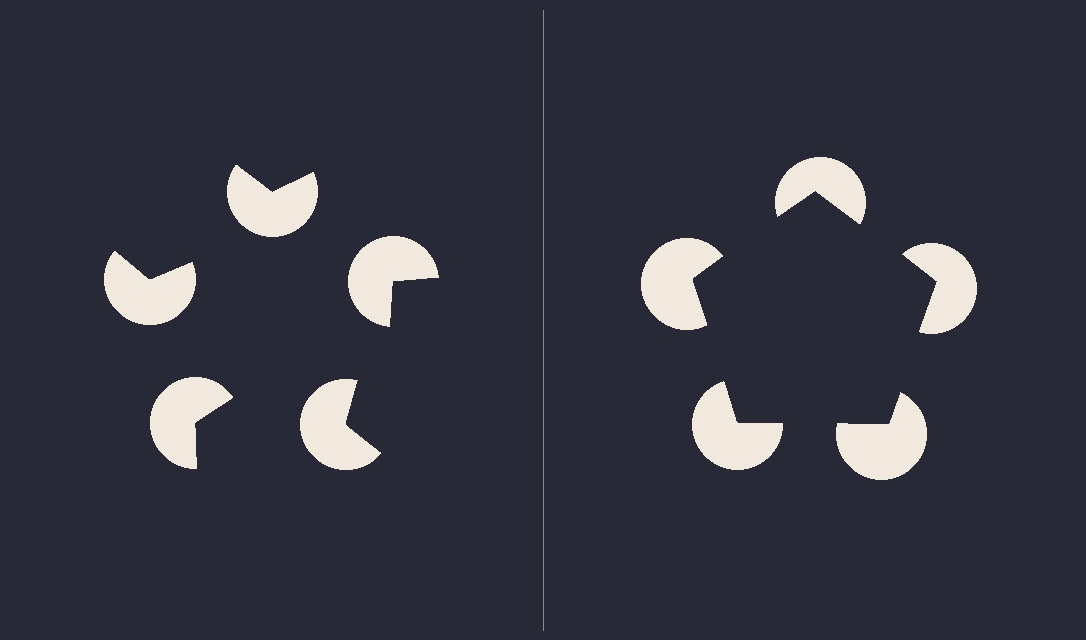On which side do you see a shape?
An illusory pentagon appears on the right side. On the left side the wedge cuts are rotated, so no coherent shape forms.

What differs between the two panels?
The pac-man discs are positioned identically on both sides; only the wedge orientations differ. On the right they align to a pentagon; on the left they are misaligned.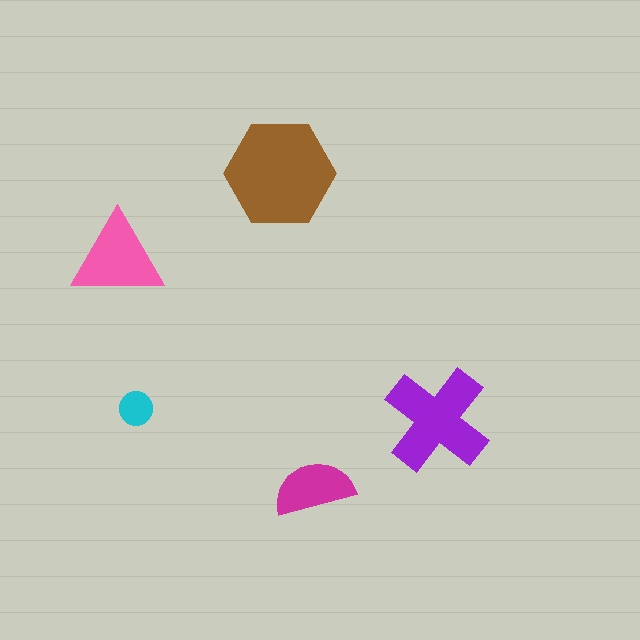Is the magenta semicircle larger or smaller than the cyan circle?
Larger.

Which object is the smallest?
The cyan circle.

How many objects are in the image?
There are 5 objects in the image.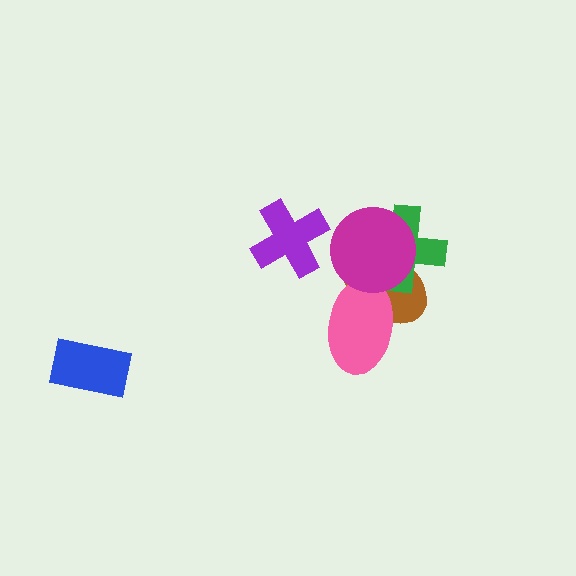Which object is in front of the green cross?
The magenta circle is in front of the green cross.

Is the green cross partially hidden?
Yes, it is partially covered by another shape.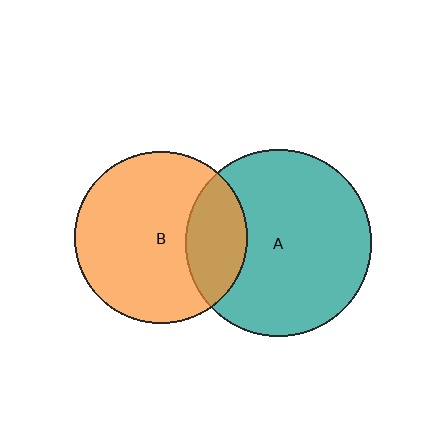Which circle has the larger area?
Circle A (teal).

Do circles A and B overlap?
Yes.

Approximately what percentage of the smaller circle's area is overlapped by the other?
Approximately 25%.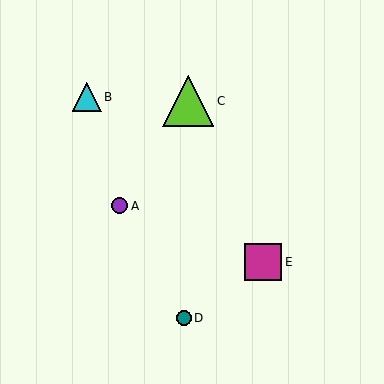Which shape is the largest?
The lime triangle (labeled C) is the largest.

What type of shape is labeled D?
Shape D is a teal circle.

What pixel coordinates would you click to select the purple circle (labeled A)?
Click at (120, 206) to select the purple circle A.